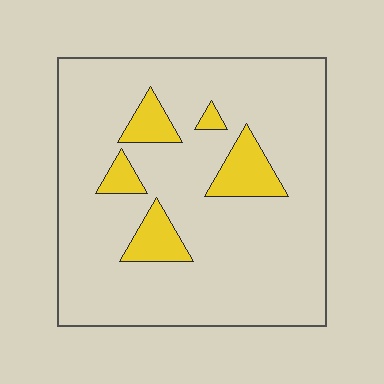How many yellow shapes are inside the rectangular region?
5.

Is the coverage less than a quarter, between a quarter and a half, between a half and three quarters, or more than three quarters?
Less than a quarter.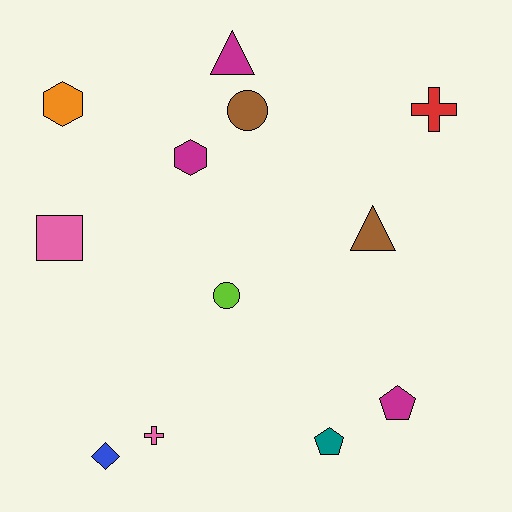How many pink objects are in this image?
There are 2 pink objects.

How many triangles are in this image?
There are 2 triangles.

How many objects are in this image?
There are 12 objects.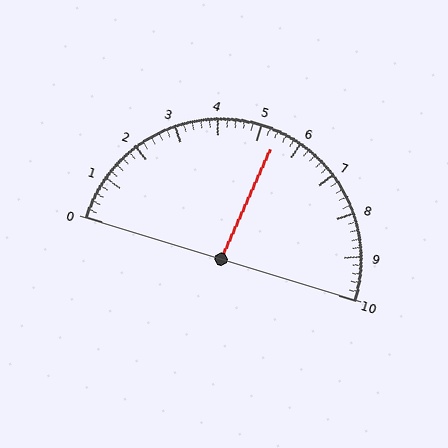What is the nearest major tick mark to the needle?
The nearest major tick mark is 5.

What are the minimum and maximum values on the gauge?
The gauge ranges from 0 to 10.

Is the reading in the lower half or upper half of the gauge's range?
The reading is in the upper half of the range (0 to 10).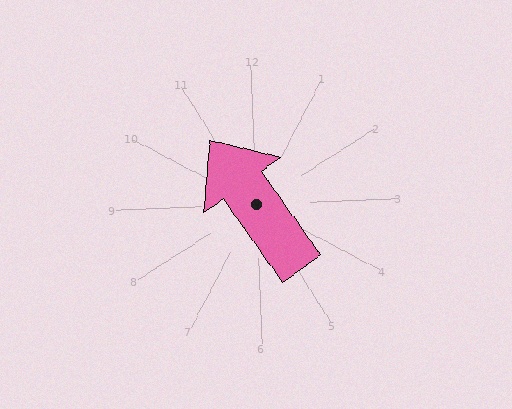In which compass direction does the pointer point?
Northwest.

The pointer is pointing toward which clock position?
Roughly 11 o'clock.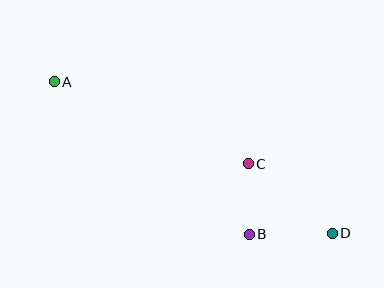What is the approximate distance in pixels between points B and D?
The distance between B and D is approximately 83 pixels.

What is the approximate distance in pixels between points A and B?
The distance between A and B is approximately 247 pixels.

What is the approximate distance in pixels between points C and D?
The distance between C and D is approximately 109 pixels.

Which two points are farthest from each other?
Points A and D are farthest from each other.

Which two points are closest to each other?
Points B and C are closest to each other.